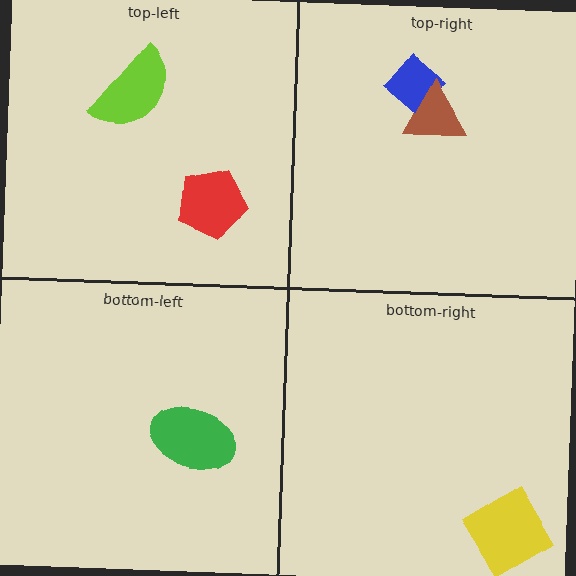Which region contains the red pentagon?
The top-left region.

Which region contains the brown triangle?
The top-right region.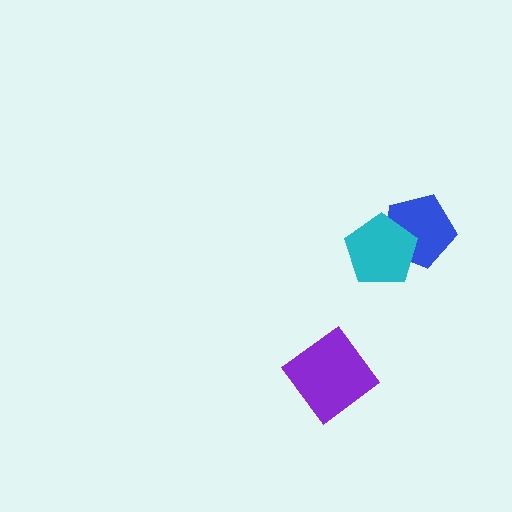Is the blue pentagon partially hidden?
Yes, it is partially covered by another shape.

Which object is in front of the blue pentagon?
The cyan pentagon is in front of the blue pentagon.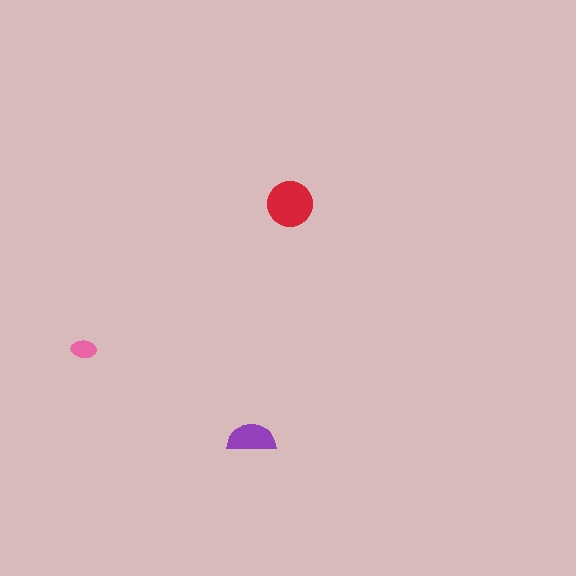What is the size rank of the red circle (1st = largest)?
1st.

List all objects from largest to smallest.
The red circle, the purple semicircle, the pink ellipse.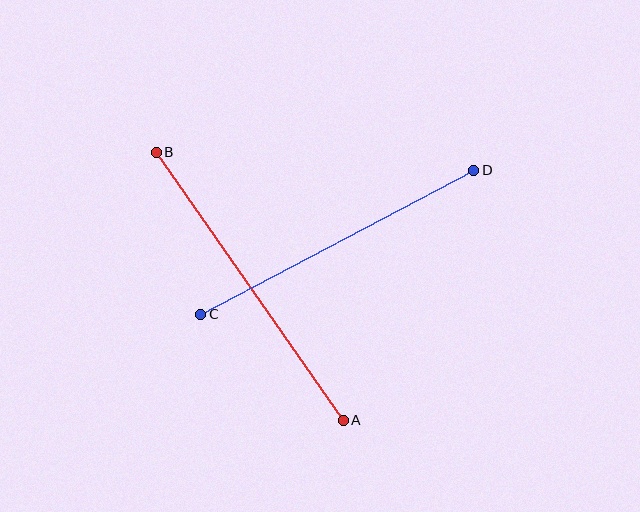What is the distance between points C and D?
The distance is approximately 308 pixels.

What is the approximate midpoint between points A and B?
The midpoint is at approximately (250, 286) pixels.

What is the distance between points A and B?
The distance is approximately 327 pixels.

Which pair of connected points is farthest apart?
Points A and B are farthest apart.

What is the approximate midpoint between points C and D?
The midpoint is at approximately (337, 242) pixels.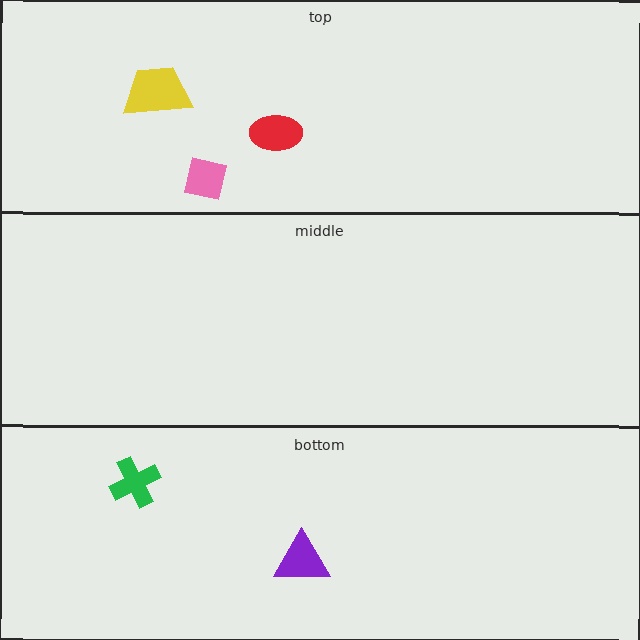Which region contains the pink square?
The top region.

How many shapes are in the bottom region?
2.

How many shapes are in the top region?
3.